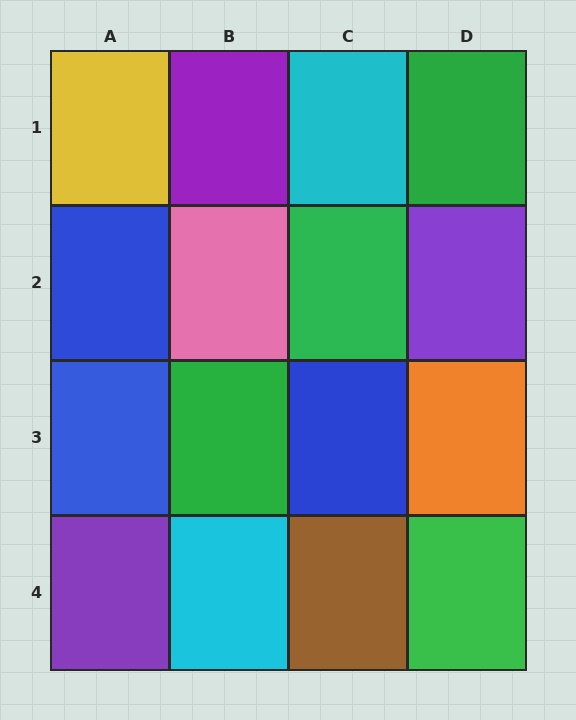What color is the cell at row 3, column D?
Orange.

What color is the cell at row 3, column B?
Green.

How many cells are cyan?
2 cells are cyan.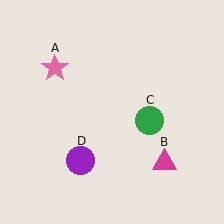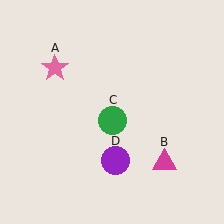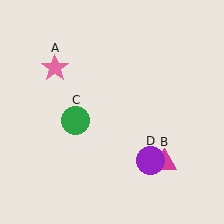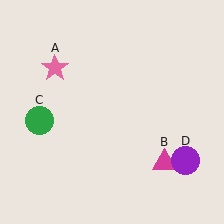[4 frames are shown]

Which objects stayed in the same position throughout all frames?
Pink star (object A) and magenta triangle (object B) remained stationary.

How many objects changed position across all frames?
2 objects changed position: green circle (object C), purple circle (object D).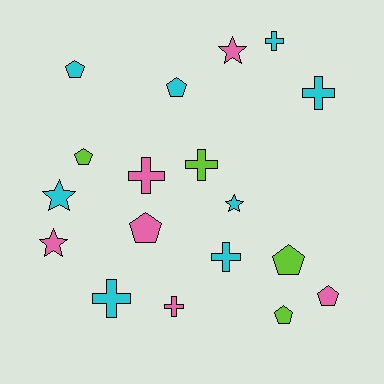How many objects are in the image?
There are 18 objects.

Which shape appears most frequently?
Cross, with 7 objects.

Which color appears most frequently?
Cyan, with 8 objects.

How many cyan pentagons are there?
There are 2 cyan pentagons.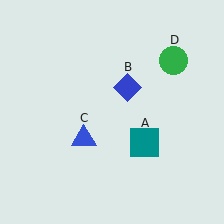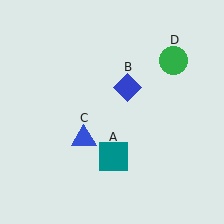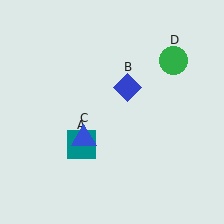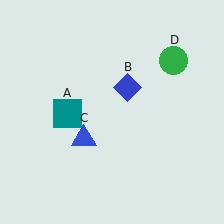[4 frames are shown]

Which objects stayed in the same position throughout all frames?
Blue diamond (object B) and blue triangle (object C) and green circle (object D) remained stationary.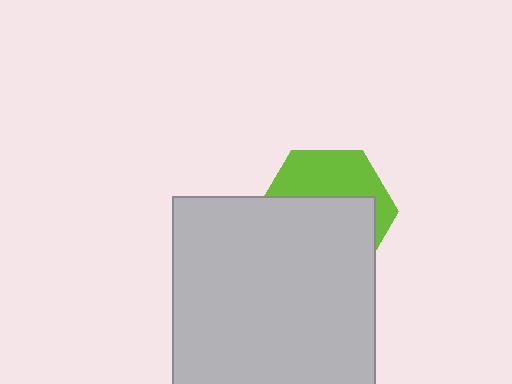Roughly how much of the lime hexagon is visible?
A small part of it is visible (roughly 40%).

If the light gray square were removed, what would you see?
You would see the complete lime hexagon.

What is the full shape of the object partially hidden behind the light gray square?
The partially hidden object is a lime hexagon.